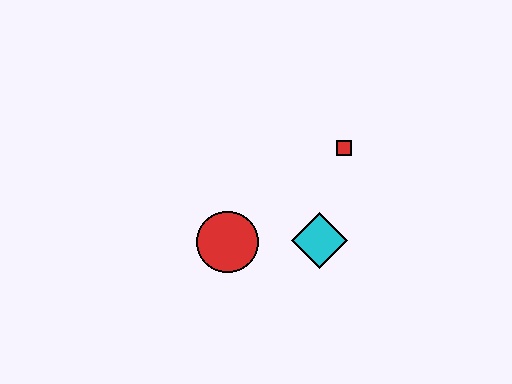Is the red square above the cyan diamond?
Yes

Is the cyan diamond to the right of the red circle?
Yes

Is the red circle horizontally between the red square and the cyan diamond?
No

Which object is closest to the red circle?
The cyan diamond is closest to the red circle.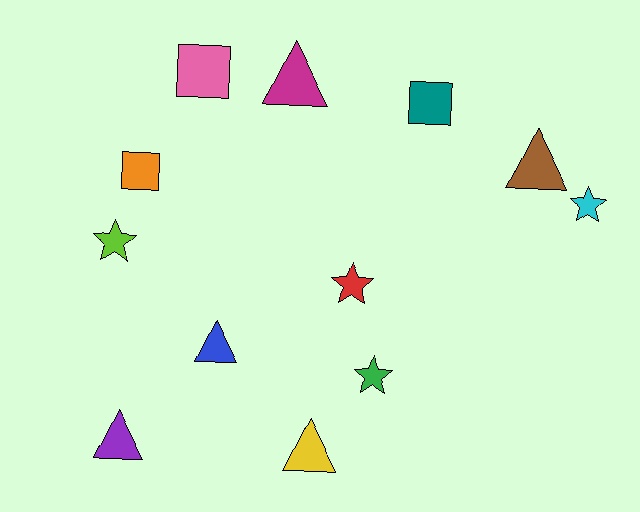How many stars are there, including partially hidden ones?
There are 4 stars.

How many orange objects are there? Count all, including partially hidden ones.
There is 1 orange object.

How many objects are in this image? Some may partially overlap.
There are 12 objects.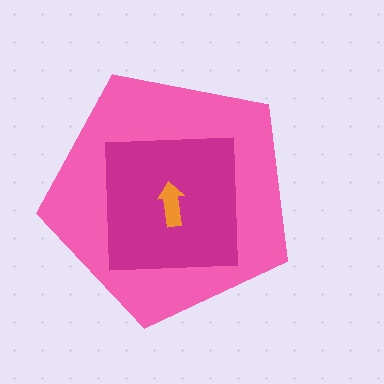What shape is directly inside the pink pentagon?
The magenta square.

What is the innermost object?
The orange arrow.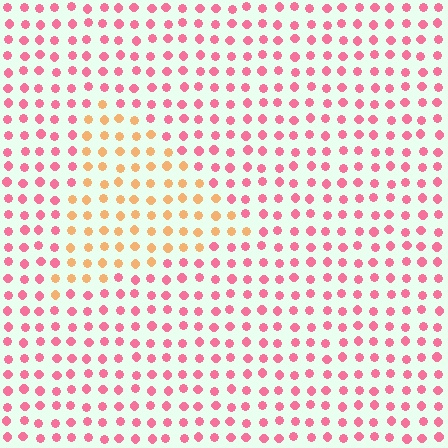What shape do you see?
I see a triangle.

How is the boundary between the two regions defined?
The boundary is defined purely by a slight shift in hue (about 49 degrees). Spacing, size, and orientation are identical on both sides.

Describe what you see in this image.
The image is filled with small pink elements in a uniform arrangement. A triangle-shaped region is visible where the elements are tinted to a slightly different hue, forming a subtle color boundary.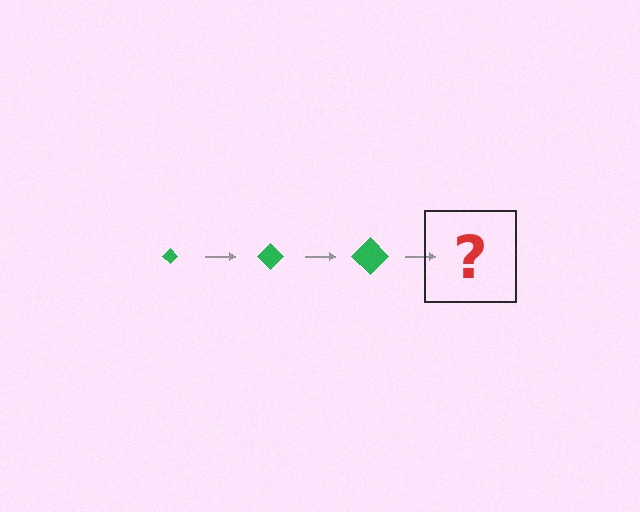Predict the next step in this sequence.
The next step is a green diamond, larger than the previous one.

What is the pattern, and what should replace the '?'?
The pattern is that the diamond gets progressively larger each step. The '?' should be a green diamond, larger than the previous one.